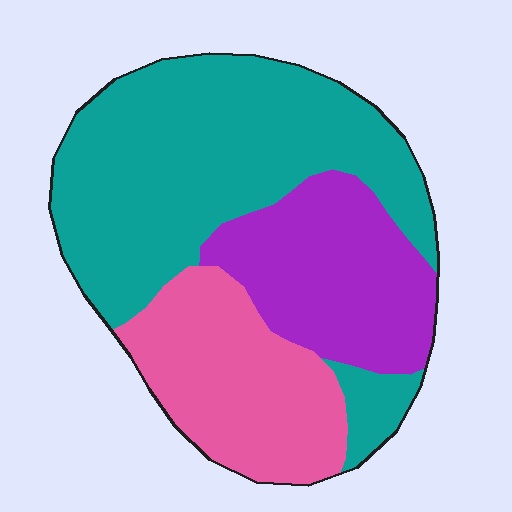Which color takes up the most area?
Teal, at roughly 50%.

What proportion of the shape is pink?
Pink covers 25% of the shape.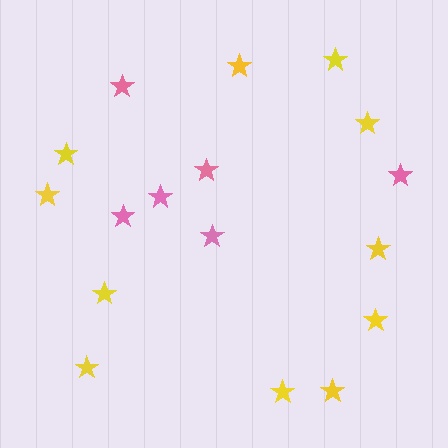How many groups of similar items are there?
There are 2 groups: one group of yellow stars (11) and one group of pink stars (6).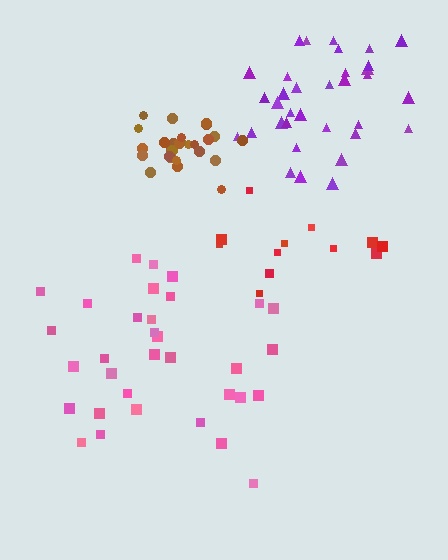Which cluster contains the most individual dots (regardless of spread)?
Purple (34).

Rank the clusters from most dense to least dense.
brown, purple, pink, red.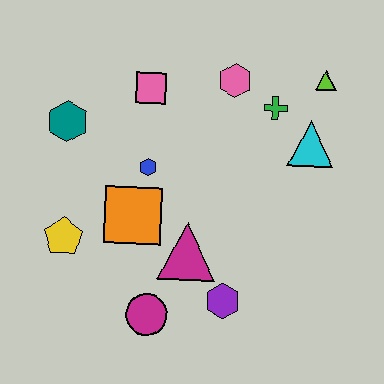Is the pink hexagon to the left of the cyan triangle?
Yes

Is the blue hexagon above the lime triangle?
No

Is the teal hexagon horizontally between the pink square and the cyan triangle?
No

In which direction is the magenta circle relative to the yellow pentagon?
The magenta circle is to the right of the yellow pentagon.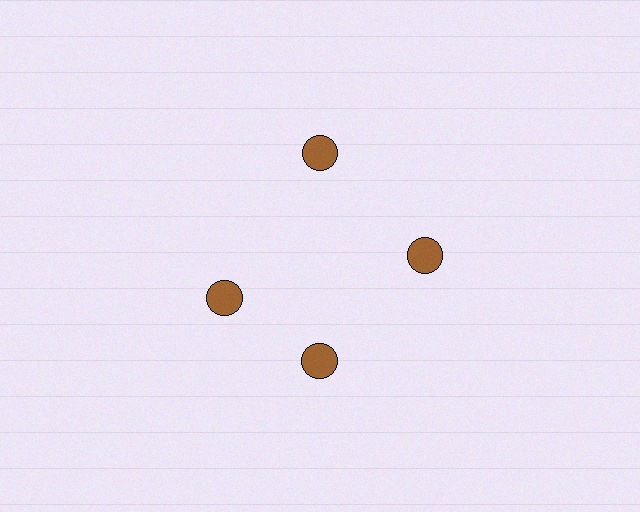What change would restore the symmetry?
The symmetry would be restored by rotating it back into even spacing with its neighbors so that all 4 circles sit at equal angles and equal distance from the center.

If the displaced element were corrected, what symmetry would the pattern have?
It would have 4-fold rotational symmetry — the pattern would map onto itself every 90 degrees.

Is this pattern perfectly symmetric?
No. The 4 brown circles are arranged in a ring, but one element near the 9 o'clock position is rotated out of alignment along the ring, breaking the 4-fold rotational symmetry.